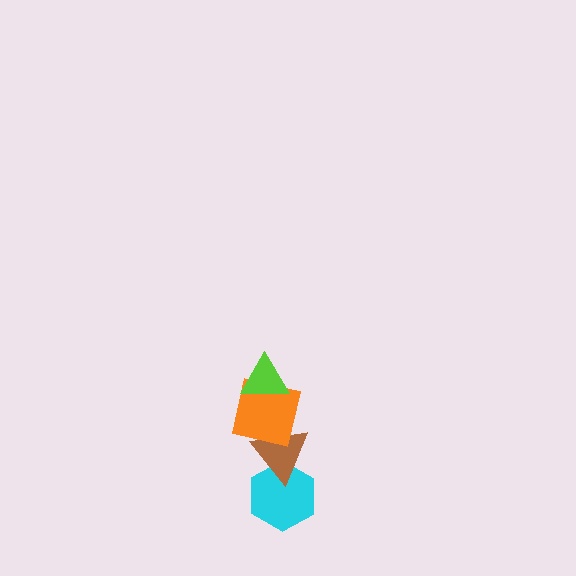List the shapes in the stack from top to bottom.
From top to bottom: the lime triangle, the orange square, the brown triangle, the cyan hexagon.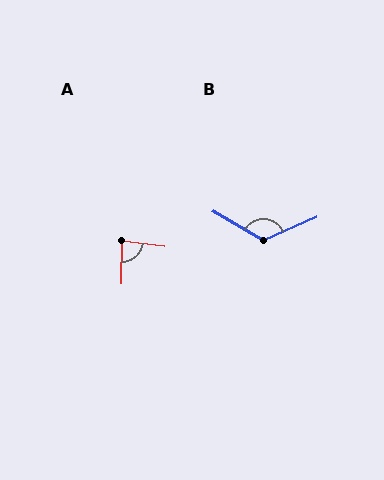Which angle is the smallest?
A, at approximately 83 degrees.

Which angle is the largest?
B, at approximately 126 degrees.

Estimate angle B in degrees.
Approximately 126 degrees.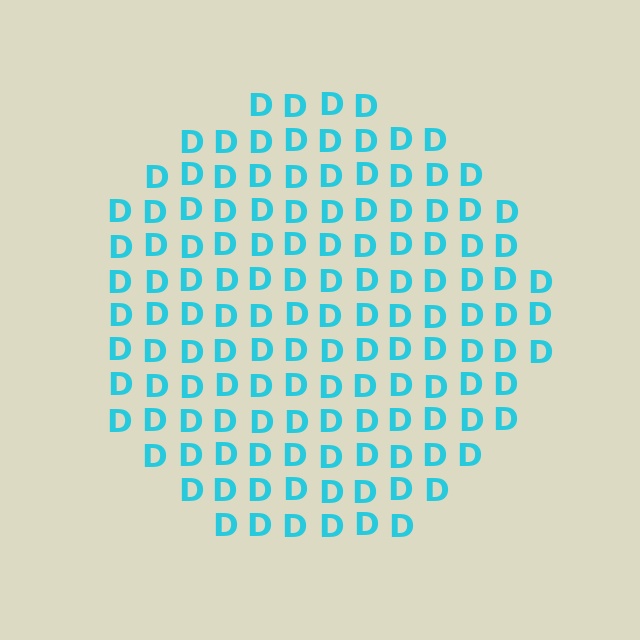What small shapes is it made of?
It is made of small letter D's.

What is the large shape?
The large shape is a circle.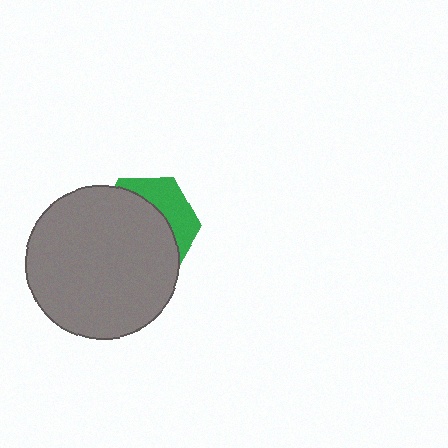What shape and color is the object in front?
The object in front is a gray circle.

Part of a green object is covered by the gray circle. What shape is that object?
It is a hexagon.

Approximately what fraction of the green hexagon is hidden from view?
Roughly 67% of the green hexagon is hidden behind the gray circle.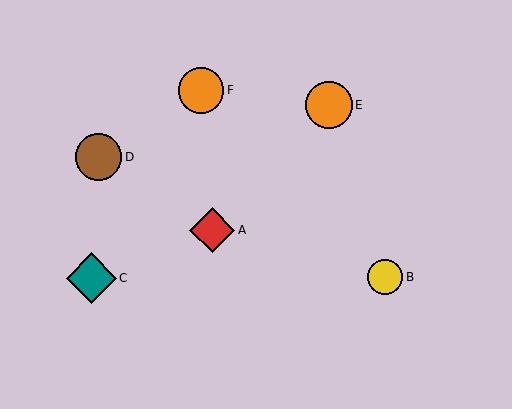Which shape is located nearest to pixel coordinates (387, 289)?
The yellow circle (labeled B) at (385, 277) is nearest to that location.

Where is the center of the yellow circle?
The center of the yellow circle is at (385, 277).